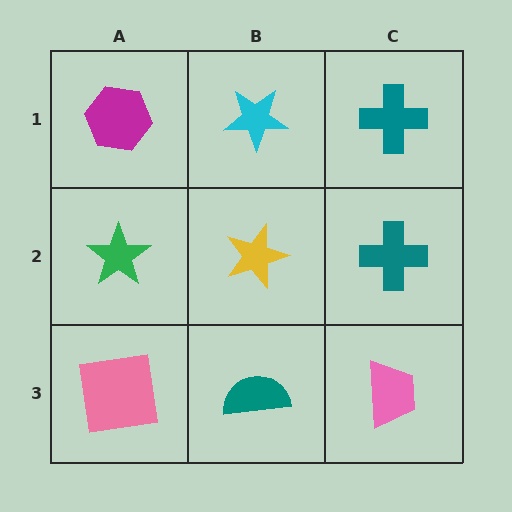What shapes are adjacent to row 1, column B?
A yellow star (row 2, column B), a magenta hexagon (row 1, column A), a teal cross (row 1, column C).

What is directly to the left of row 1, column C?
A cyan star.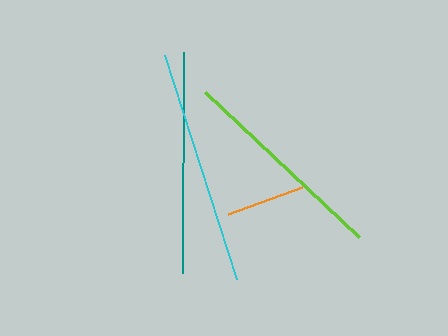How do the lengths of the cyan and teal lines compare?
The cyan and teal lines are approximately the same length.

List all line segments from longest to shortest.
From longest to shortest: cyan, teal, lime, orange.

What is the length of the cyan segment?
The cyan segment is approximately 236 pixels long.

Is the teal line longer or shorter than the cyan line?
The cyan line is longer than the teal line.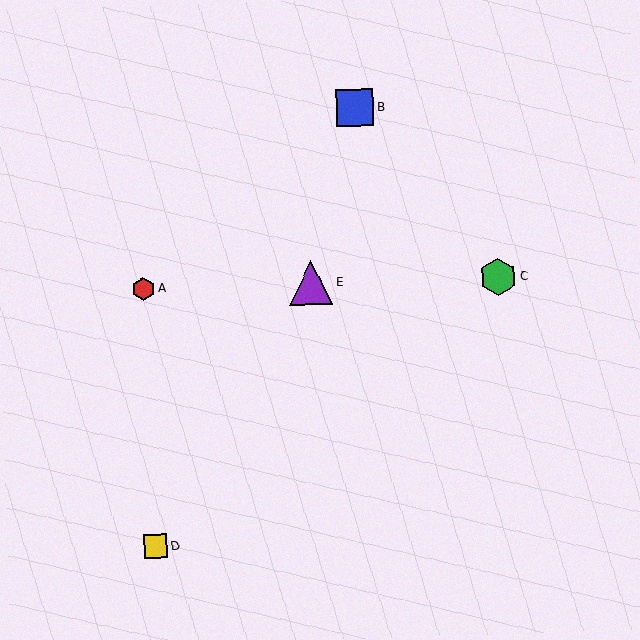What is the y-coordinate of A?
Object A is at y≈289.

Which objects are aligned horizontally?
Objects A, C, E are aligned horizontally.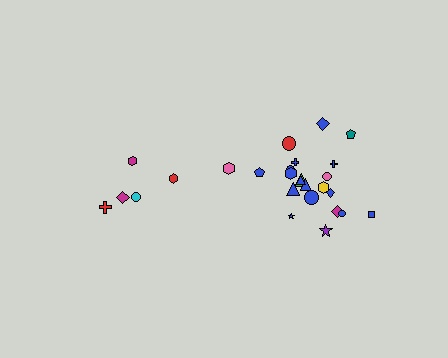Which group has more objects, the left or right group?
The right group.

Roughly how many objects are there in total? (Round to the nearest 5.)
Roughly 25 objects in total.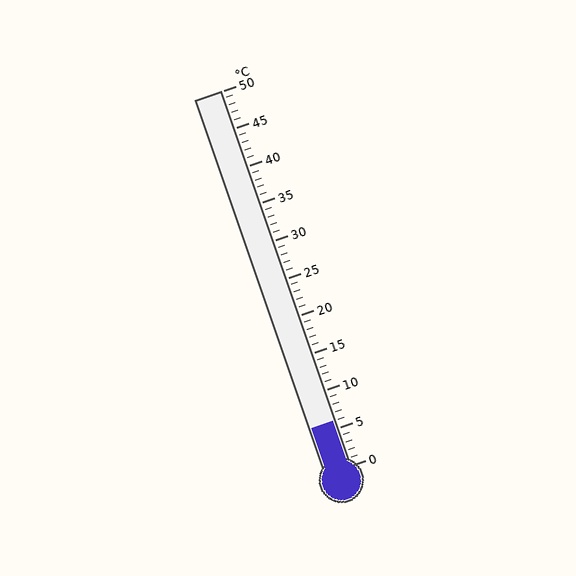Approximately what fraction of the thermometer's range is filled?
The thermometer is filled to approximately 10% of its range.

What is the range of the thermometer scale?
The thermometer scale ranges from 0°C to 50°C.